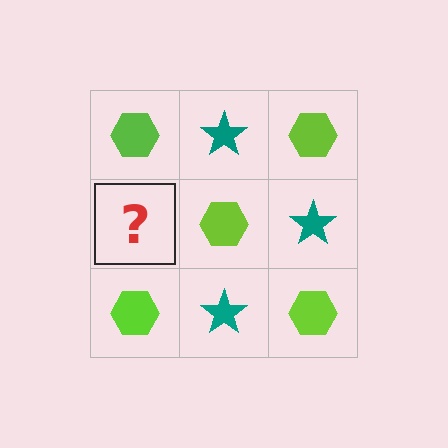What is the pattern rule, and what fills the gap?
The rule is that it alternates lime hexagon and teal star in a checkerboard pattern. The gap should be filled with a teal star.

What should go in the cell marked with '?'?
The missing cell should contain a teal star.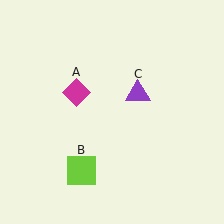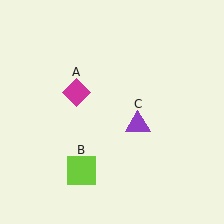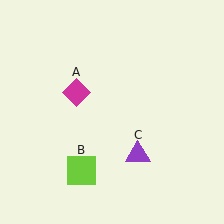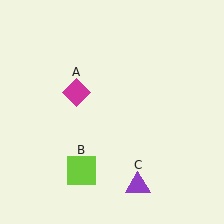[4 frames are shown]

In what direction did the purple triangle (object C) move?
The purple triangle (object C) moved down.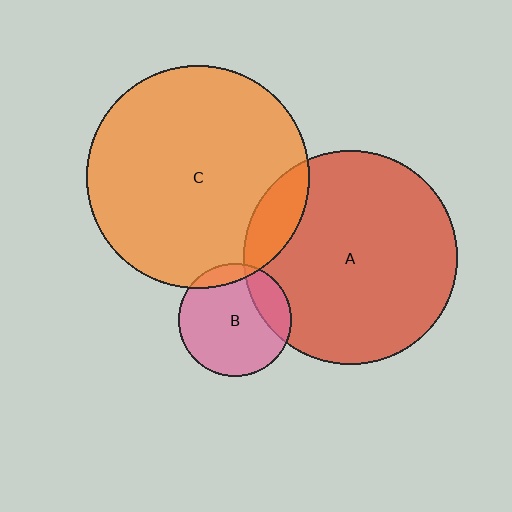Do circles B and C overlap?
Yes.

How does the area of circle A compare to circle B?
Approximately 3.6 times.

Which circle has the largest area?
Circle C (orange).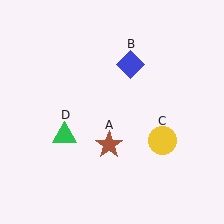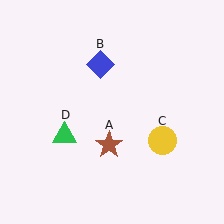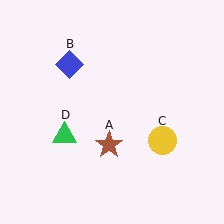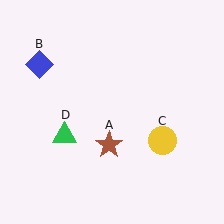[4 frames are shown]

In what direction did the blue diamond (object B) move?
The blue diamond (object B) moved left.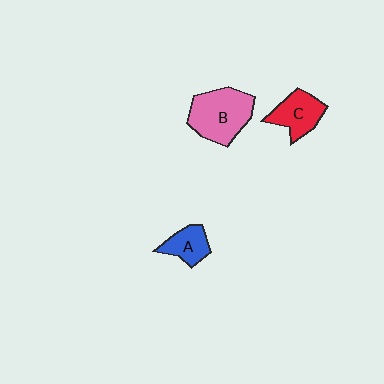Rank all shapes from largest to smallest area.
From largest to smallest: B (pink), C (red), A (blue).